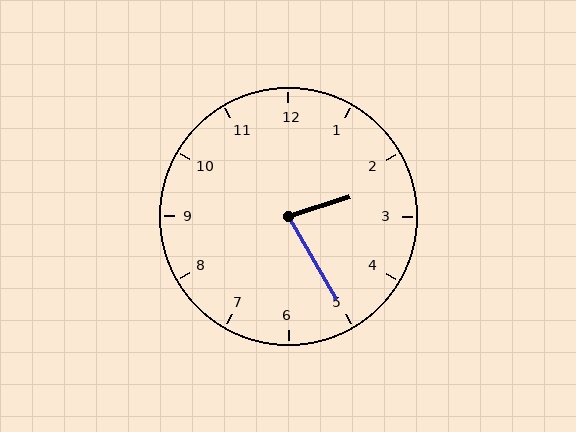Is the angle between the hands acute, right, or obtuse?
It is acute.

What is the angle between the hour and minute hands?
Approximately 78 degrees.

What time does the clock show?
2:25.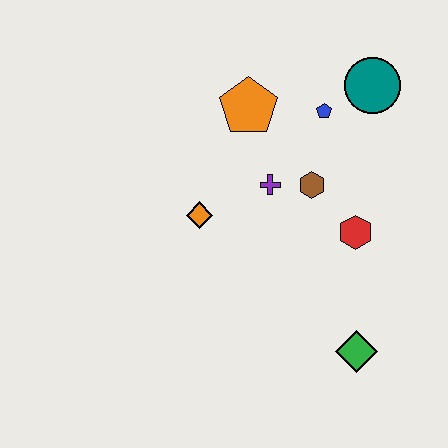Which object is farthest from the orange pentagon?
The green diamond is farthest from the orange pentagon.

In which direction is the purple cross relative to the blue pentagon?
The purple cross is below the blue pentagon.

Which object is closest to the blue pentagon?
The teal circle is closest to the blue pentagon.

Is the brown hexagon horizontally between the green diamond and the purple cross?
Yes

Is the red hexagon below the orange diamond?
Yes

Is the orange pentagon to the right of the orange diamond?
Yes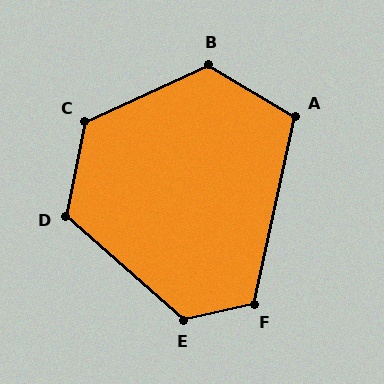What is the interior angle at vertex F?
Approximately 115 degrees (obtuse).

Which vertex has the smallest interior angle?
A, at approximately 108 degrees.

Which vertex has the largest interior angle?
E, at approximately 126 degrees.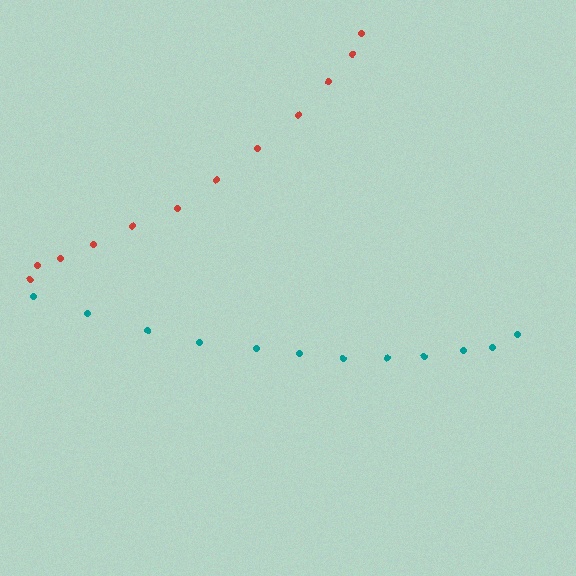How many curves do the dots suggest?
There are 2 distinct paths.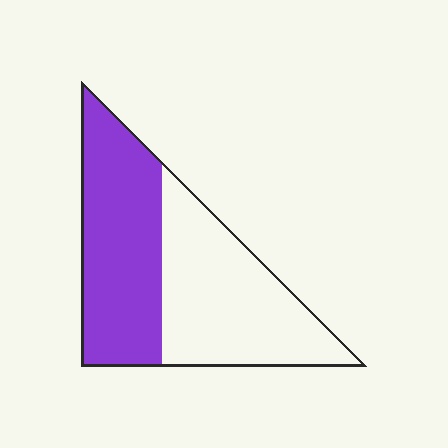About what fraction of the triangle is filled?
About one half (1/2).